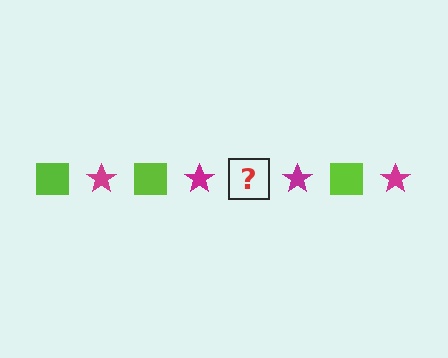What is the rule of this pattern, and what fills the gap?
The rule is that the pattern alternates between lime square and magenta star. The gap should be filled with a lime square.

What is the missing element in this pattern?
The missing element is a lime square.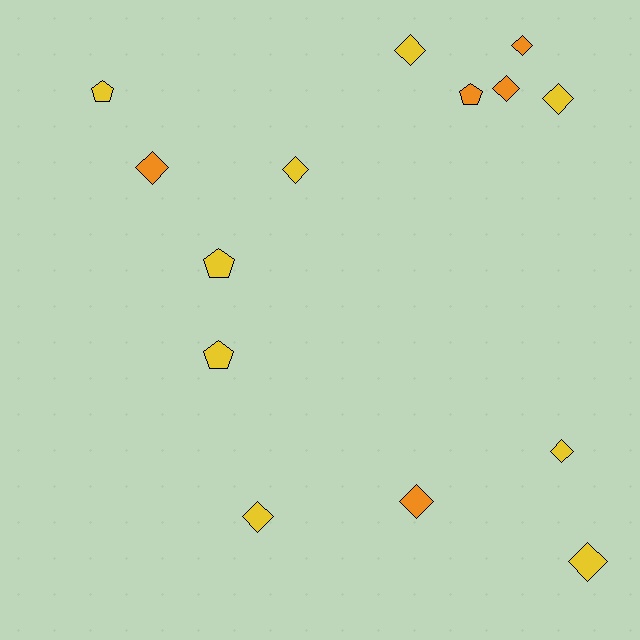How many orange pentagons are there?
There is 1 orange pentagon.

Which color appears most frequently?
Yellow, with 9 objects.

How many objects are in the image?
There are 14 objects.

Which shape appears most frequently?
Diamond, with 10 objects.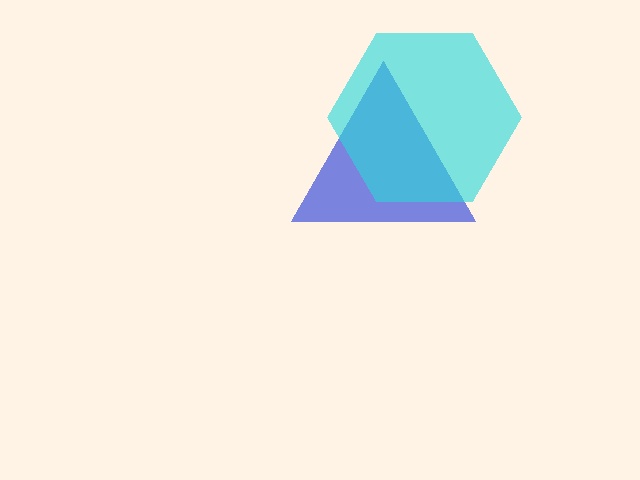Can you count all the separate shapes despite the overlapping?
Yes, there are 2 separate shapes.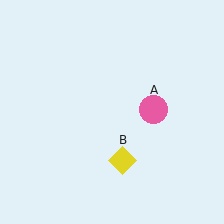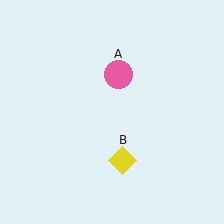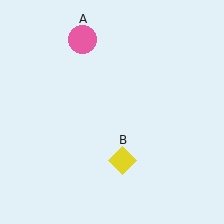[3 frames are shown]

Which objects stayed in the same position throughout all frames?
Yellow diamond (object B) remained stationary.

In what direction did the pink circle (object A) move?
The pink circle (object A) moved up and to the left.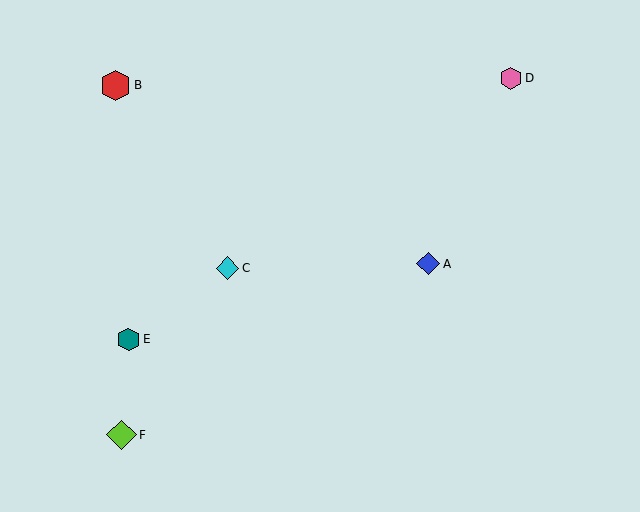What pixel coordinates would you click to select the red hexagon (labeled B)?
Click at (115, 86) to select the red hexagon B.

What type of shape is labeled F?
Shape F is a lime diamond.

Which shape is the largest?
The red hexagon (labeled B) is the largest.